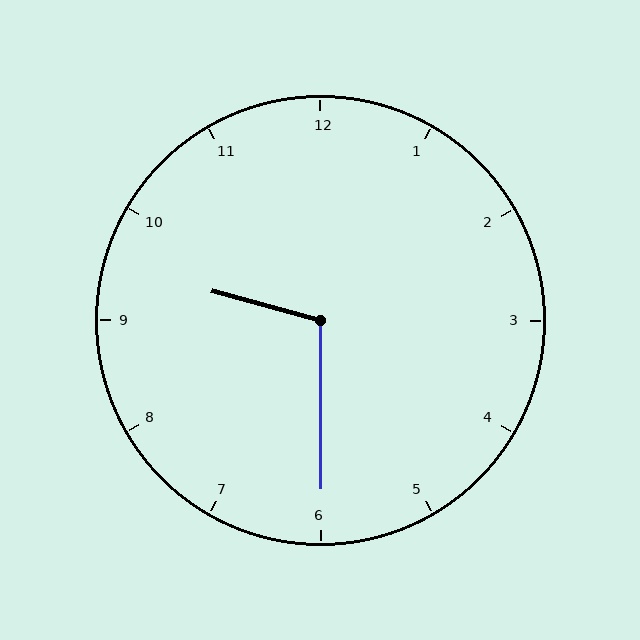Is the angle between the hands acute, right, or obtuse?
It is obtuse.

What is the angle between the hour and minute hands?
Approximately 105 degrees.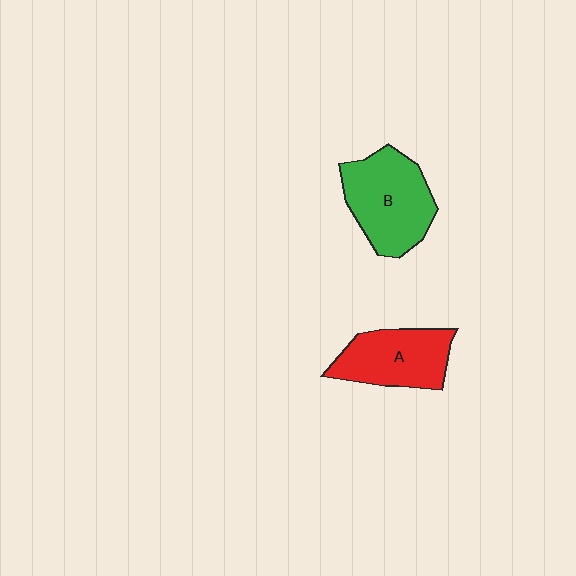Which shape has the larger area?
Shape B (green).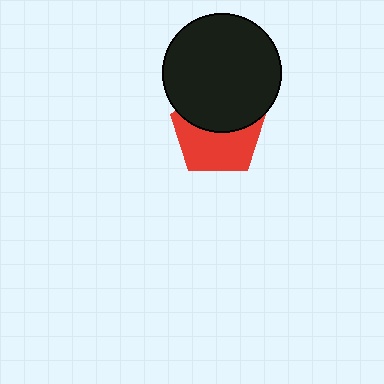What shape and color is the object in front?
The object in front is a black circle.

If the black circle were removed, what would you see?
You would see the complete red pentagon.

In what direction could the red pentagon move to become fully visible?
The red pentagon could move down. That would shift it out from behind the black circle entirely.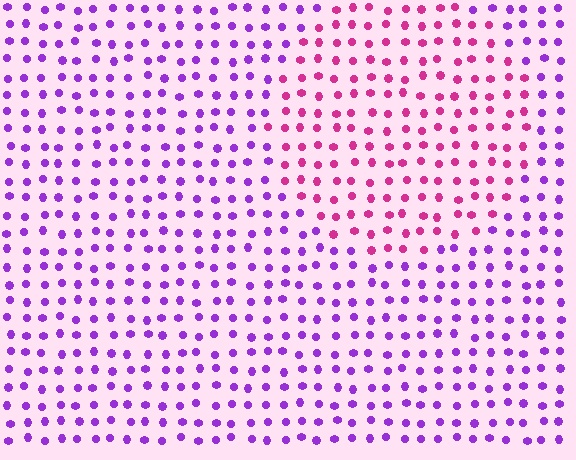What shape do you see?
I see a circle.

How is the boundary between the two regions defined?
The boundary is defined purely by a slight shift in hue (about 46 degrees). Spacing, size, and orientation are identical on both sides.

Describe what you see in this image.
The image is filled with small purple elements in a uniform arrangement. A circle-shaped region is visible where the elements are tinted to a slightly different hue, forming a subtle color boundary.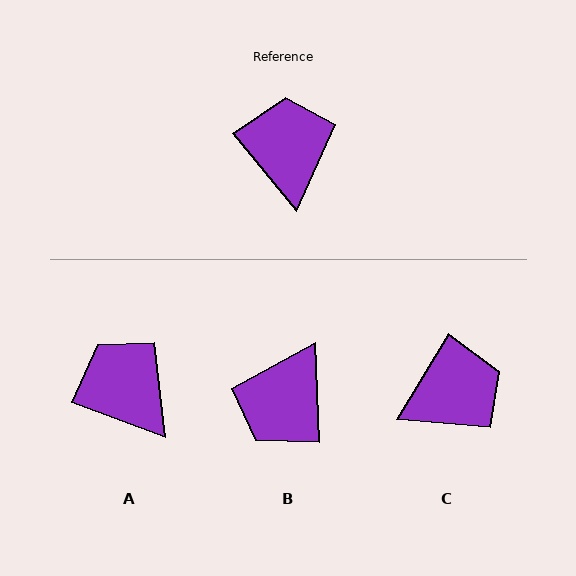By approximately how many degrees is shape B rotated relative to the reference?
Approximately 143 degrees counter-clockwise.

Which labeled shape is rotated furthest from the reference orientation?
B, about 143 degrees away.